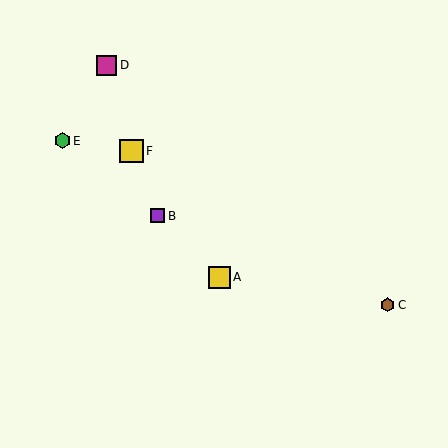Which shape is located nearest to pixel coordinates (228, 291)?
The yellow square (labeled A) at (219, 277) is nearest to that location.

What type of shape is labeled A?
Shape A is a yellow square.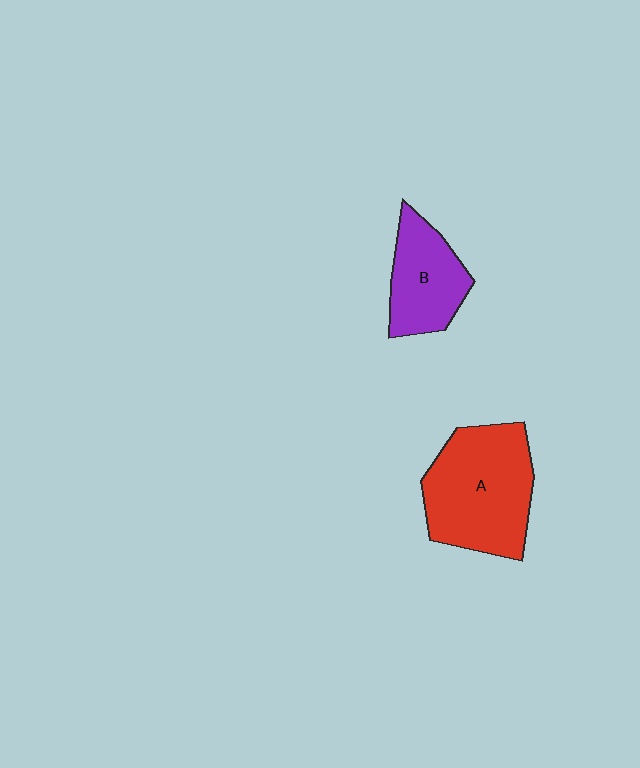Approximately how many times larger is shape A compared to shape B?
Approximately 1.6 times.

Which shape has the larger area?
Shape A (red).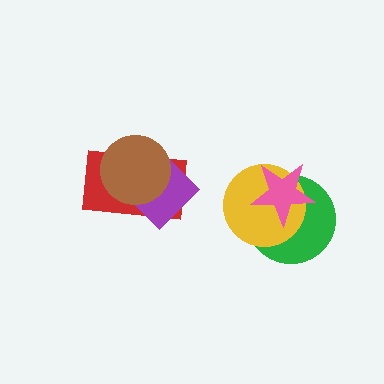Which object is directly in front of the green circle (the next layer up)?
The yellow circle is directly in front of the green circle.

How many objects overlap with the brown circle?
2 objects overlap with the brown circle.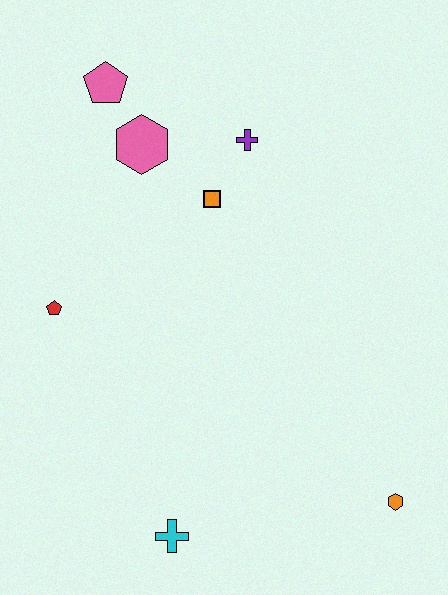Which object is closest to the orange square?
The purple cross is closest to the orange square.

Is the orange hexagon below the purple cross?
Yes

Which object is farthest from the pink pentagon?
The orange hexagon is farthest from the pink pentagon.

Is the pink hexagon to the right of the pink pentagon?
Yes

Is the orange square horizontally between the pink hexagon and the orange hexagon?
Yes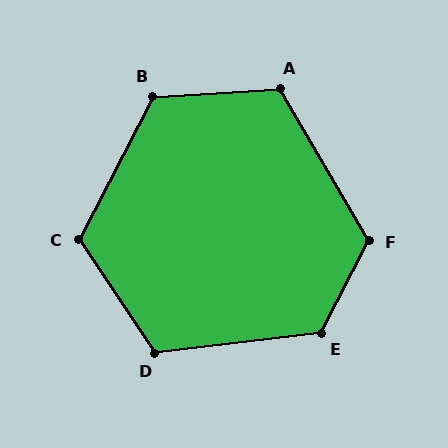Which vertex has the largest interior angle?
E, at approximately 124 degrees.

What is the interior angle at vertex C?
Approximately 119 degrees (obtuse).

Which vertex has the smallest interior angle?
A, at approximately 117 degrees.